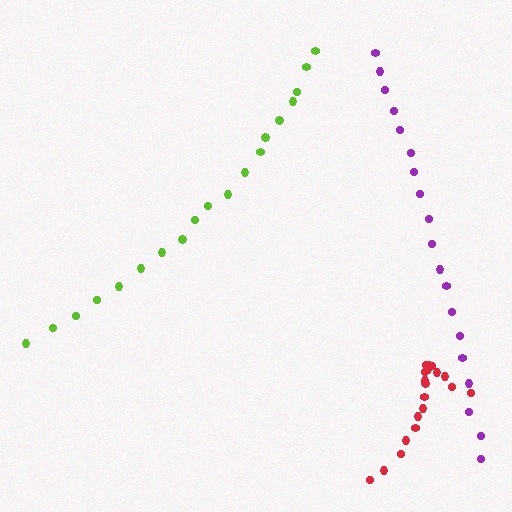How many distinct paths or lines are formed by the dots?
There are 3 distinct paths.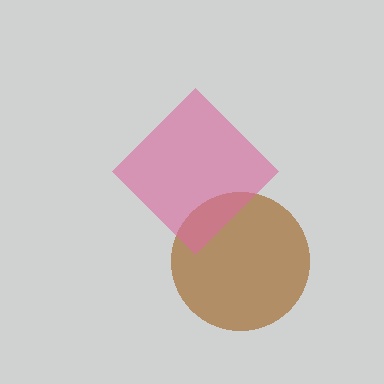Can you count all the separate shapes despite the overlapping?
Yes, there are 2 separate shapes.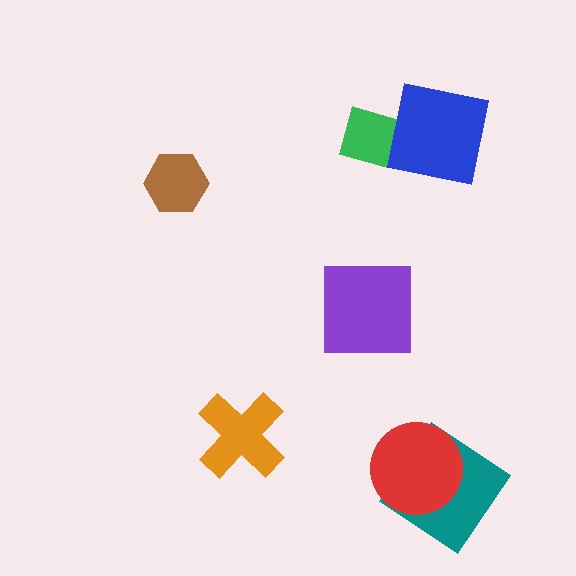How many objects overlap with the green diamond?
1 object overlaps with the green diamond.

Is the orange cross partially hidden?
No, no other shape covers it.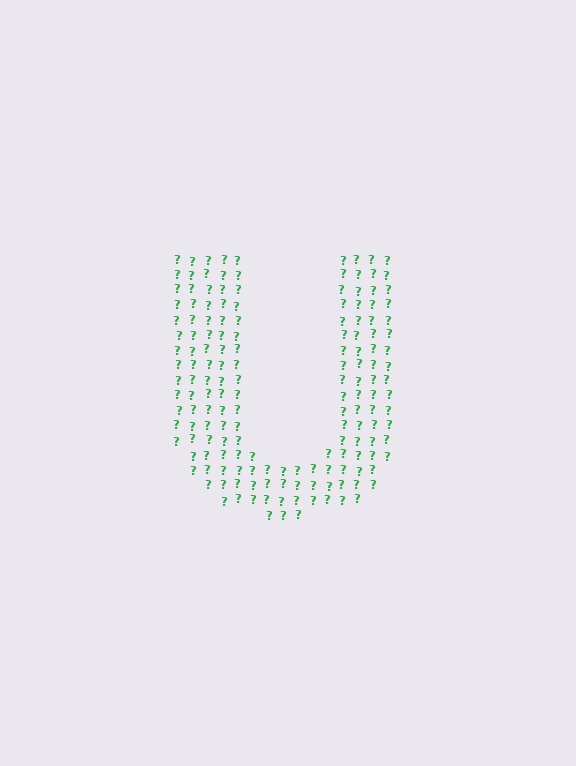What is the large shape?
The large shape is the letter U.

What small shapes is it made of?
It is made of small question marks.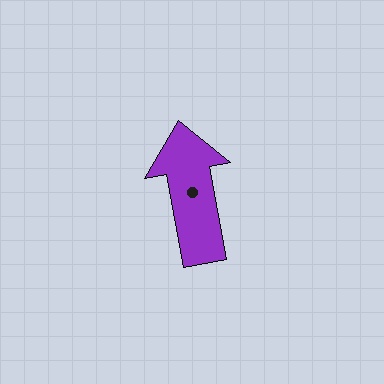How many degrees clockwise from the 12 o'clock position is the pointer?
Approximately 349 degrees.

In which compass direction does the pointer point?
North.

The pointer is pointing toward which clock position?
Roughly 12 o'clock.